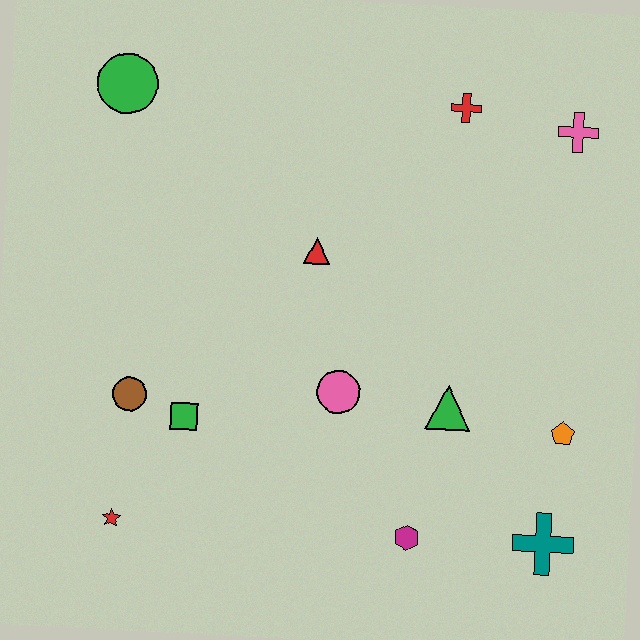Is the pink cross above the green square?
Yes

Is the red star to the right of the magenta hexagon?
No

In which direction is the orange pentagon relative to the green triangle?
The orange pentagon is to the right of the green triangle.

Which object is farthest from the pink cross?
The red star is farthest from the pink cross.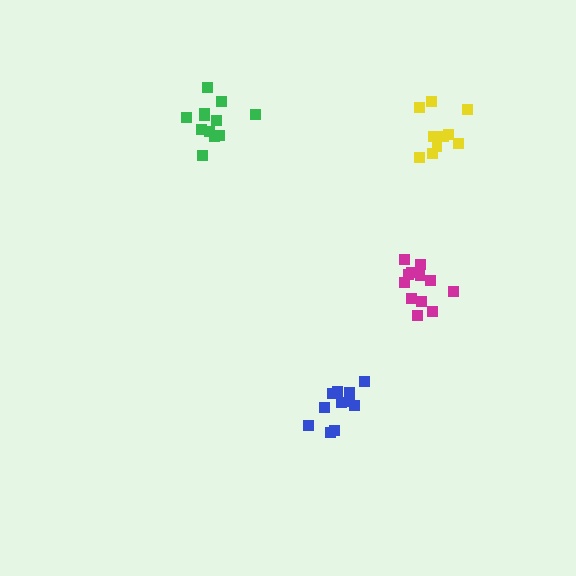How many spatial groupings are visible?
There are 4 spatial groupings.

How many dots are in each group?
Group 1: 12 dots, Group 2: 12 dots, Group 3: 11 dots, Group 4: 10 dots (45 total).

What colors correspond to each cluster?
The clusters are colored: magenta, green, blue, yellow.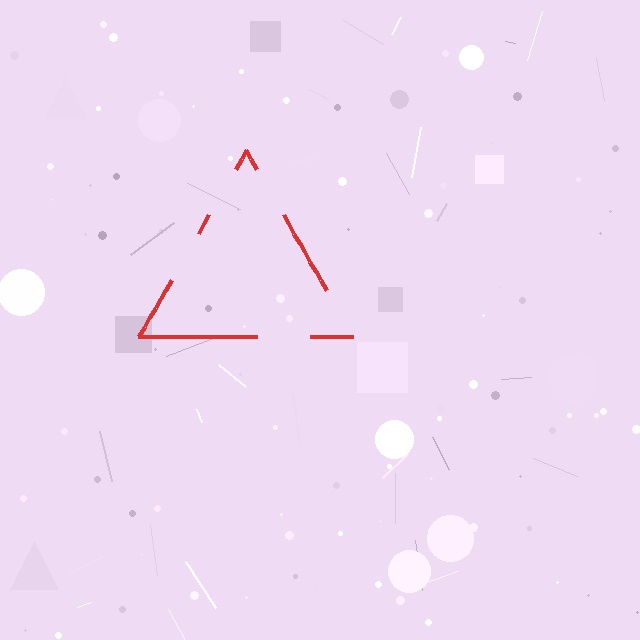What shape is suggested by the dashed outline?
The dashed outline suggests a triangle.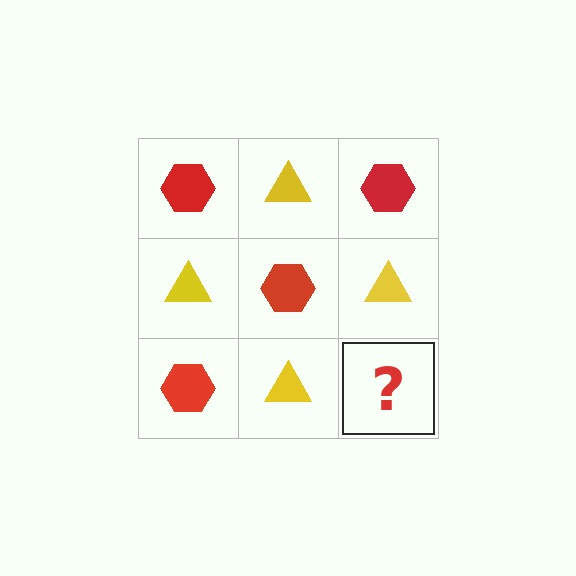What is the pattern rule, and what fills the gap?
The rule is that it alternates red hexagon and yellow triangle in a checkerboard pattern. The gap should be filled with a red hexagon.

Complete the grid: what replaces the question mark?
The question mark should be replaced with a red hexagon.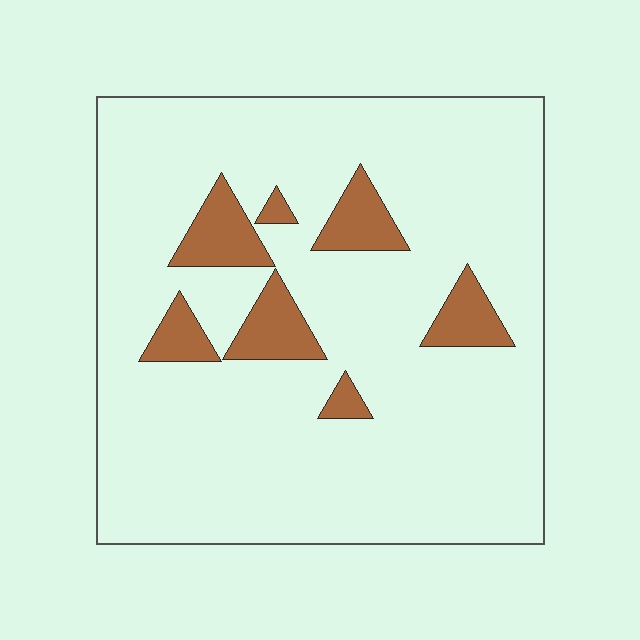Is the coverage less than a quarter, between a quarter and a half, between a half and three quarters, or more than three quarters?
Less than a quarter.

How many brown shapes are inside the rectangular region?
7.